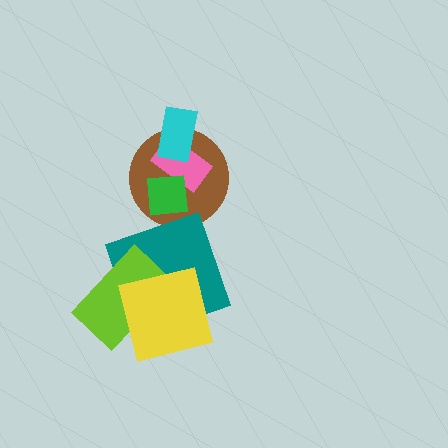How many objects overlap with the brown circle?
3 objects overlap with the brown circle.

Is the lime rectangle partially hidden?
Yes, it is partially covered by another shape.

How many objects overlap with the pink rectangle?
3 objects overlap with the pink rectangle.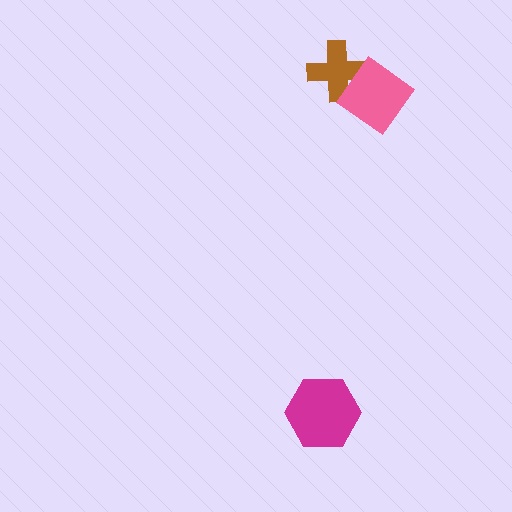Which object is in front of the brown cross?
The pink diamond is in front of the brown cross.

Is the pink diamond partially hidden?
No, no other shape covers it.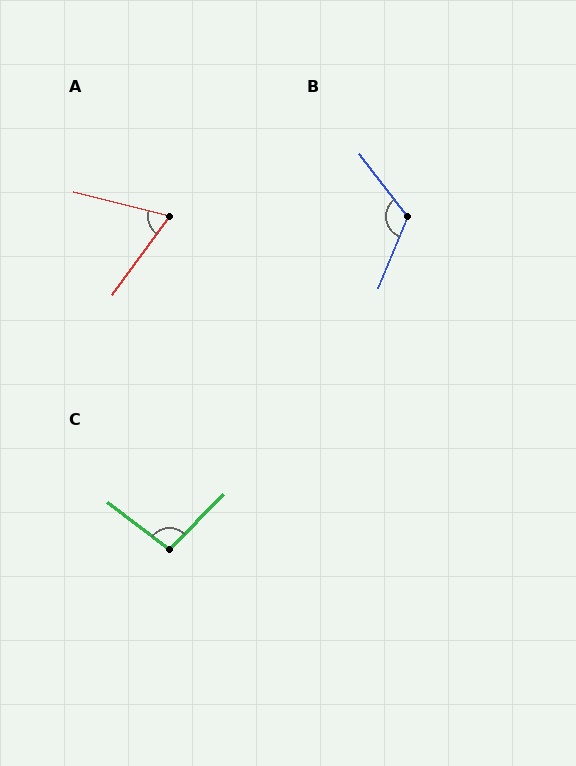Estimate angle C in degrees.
Approximately 98 degrees.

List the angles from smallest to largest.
A (68°), C (98°), B (121°).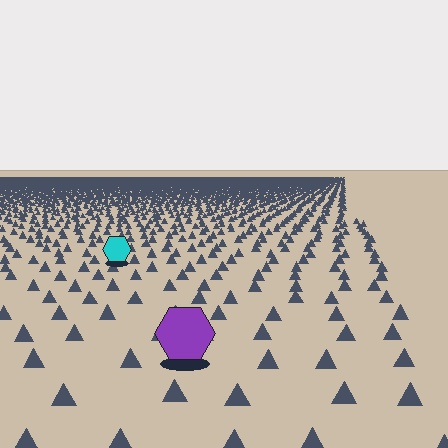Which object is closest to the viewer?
The purple hexagon is closest. The texture marks near it are larger and more spread out.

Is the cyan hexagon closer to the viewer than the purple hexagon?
No. The purple hexagon is closer — you can tell from the texture gradient: the ground texture is coarser near it.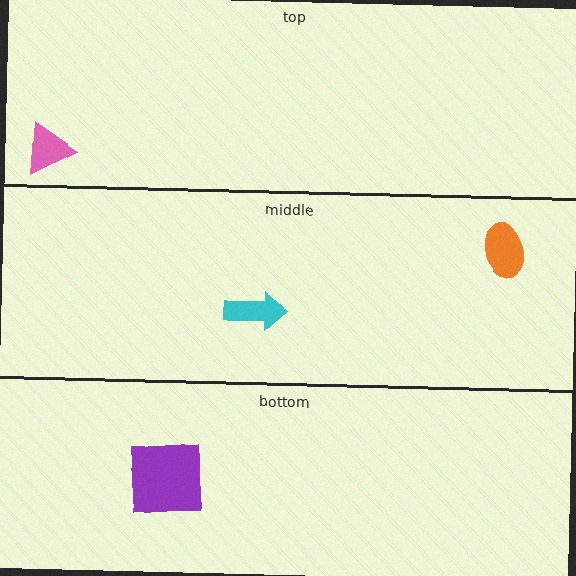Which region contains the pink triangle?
The top region.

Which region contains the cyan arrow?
The middle region.